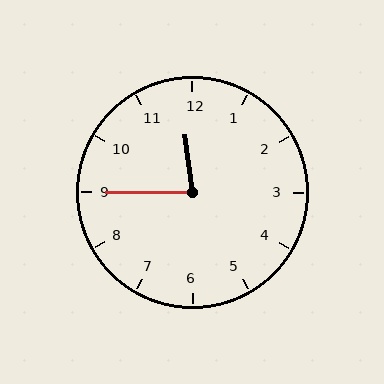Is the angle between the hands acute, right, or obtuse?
It is acute.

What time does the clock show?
11:45.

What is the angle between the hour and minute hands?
Approximately 82 degrees.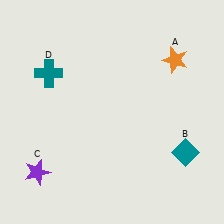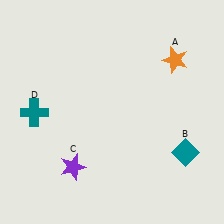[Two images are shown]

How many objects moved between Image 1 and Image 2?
2 objects moved between the two images.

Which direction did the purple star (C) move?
The purple star (C) moved right.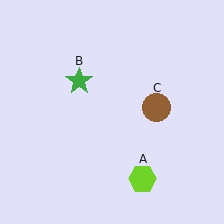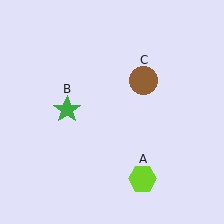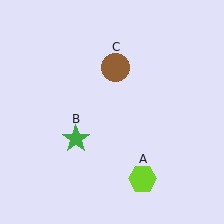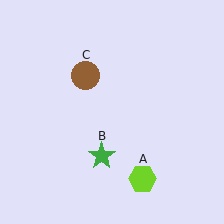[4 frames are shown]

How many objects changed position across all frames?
2 objects changed position: green star (object B), brown circle (object C).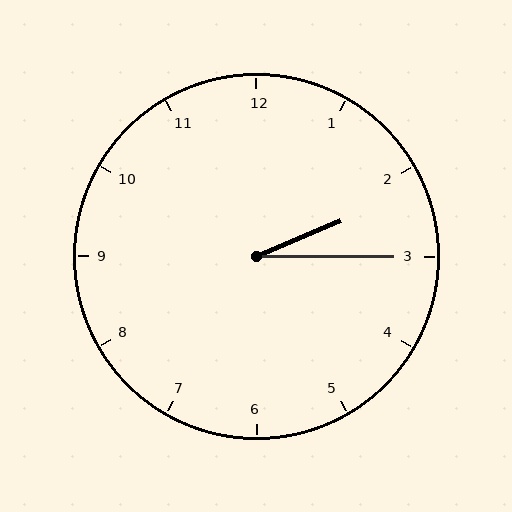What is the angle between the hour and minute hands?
Approximately 22 degrees.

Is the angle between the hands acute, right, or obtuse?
It is acute.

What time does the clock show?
2:15.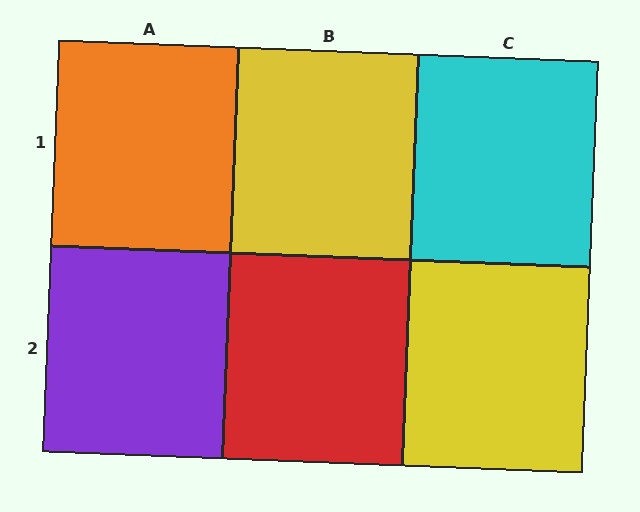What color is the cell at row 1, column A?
Orange.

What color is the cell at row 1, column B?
Yellow.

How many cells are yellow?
2 cells are yellow.